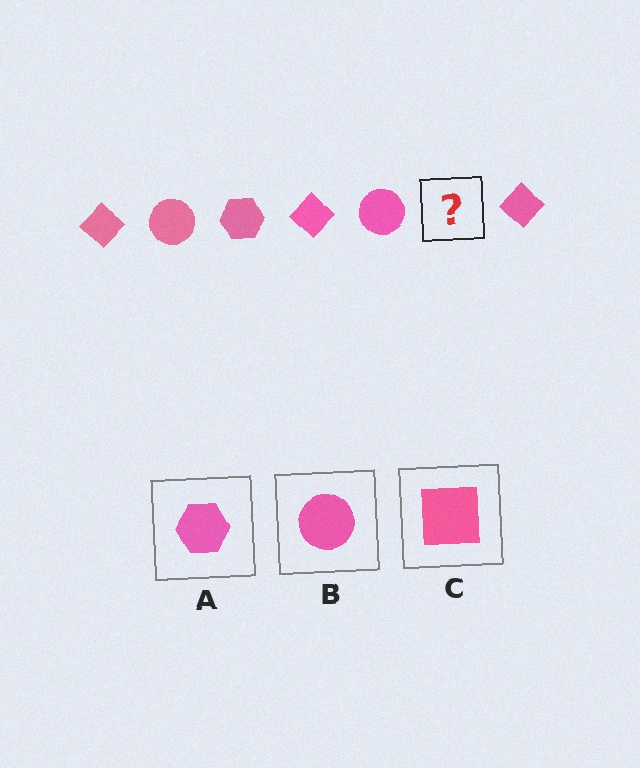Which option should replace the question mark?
Option A.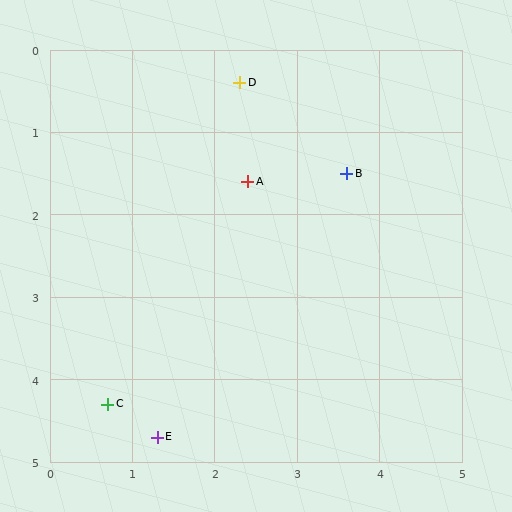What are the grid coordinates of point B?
Point B is at approximately (3.6, 1.5).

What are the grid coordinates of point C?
Point C is at approximately (0.7, 4.3).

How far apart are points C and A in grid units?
Points C and A are about 3.2 grid units apart.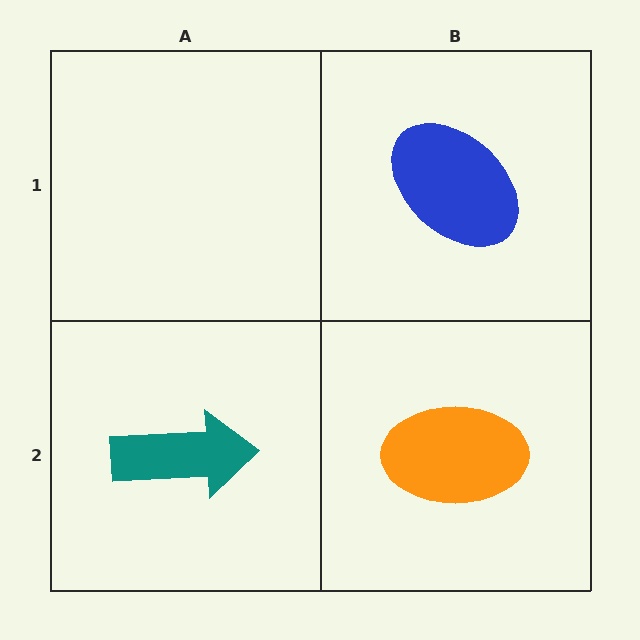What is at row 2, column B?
An orange ellipse.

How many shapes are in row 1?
1 shape.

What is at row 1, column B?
A blue ellipse.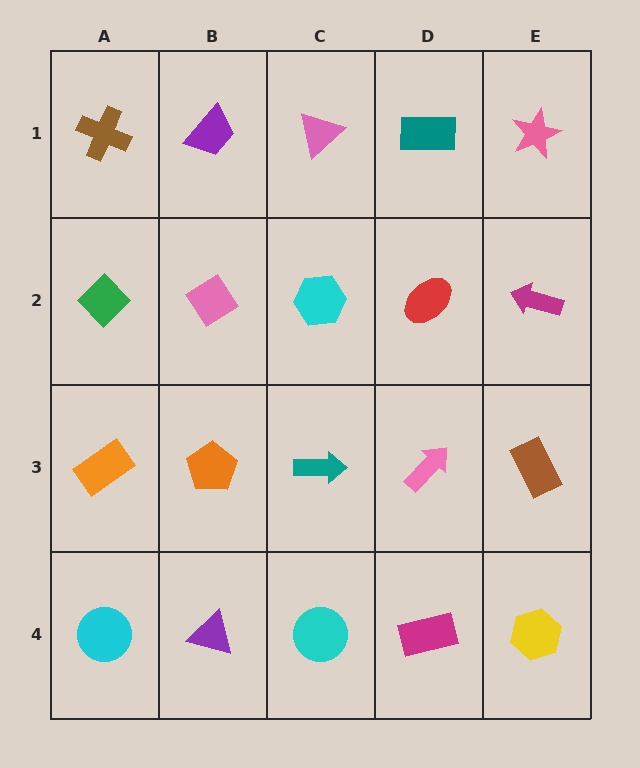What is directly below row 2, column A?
An orange rectangle.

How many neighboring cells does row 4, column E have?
2.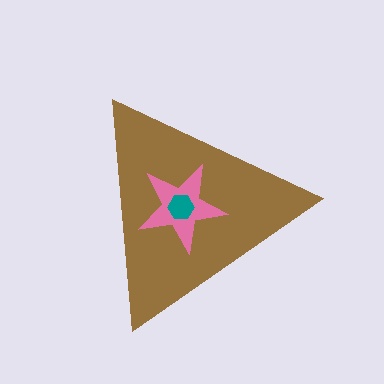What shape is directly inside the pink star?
The teal hexagon.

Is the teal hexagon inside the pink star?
Yes.